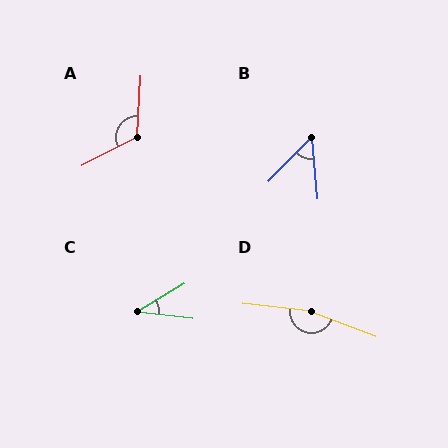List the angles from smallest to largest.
C (37°), B (50°), A (120°), D (166°).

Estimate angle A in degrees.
Approximately 120 degrees.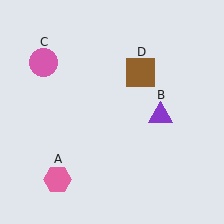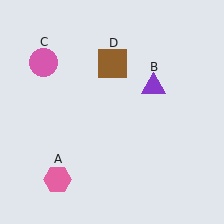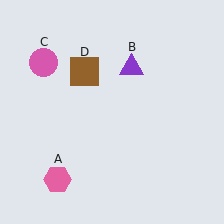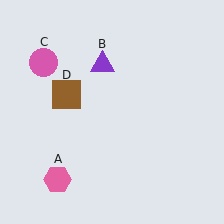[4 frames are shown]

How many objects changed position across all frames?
2 objects changed position: purple triangle (object B), brown square (object D).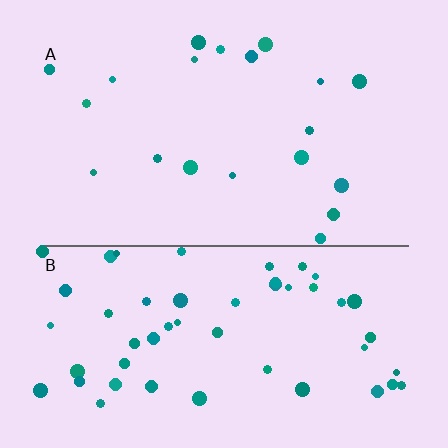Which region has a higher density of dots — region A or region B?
B (the bottom).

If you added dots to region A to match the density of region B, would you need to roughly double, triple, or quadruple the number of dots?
Approximately triple.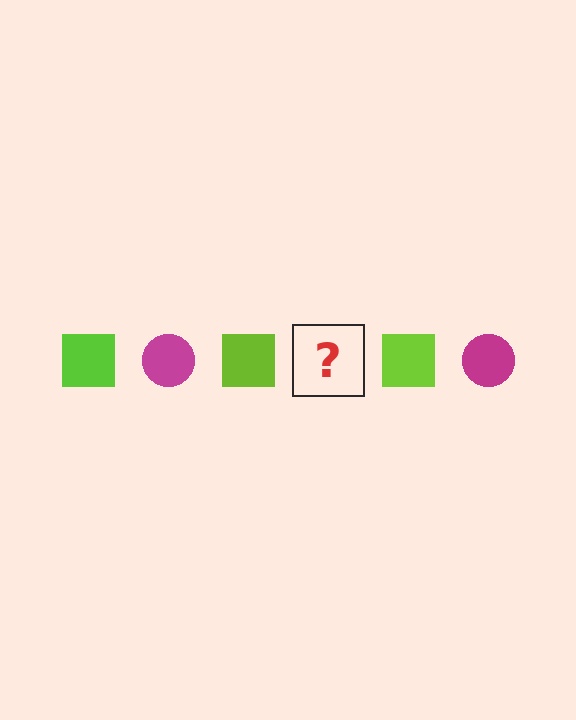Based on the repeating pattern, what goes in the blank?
The blank should be a magenta circle.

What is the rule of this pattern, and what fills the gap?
The rule is that the pattern alternates between lime square and magenta circle. The gap should be filled with a magenta circle.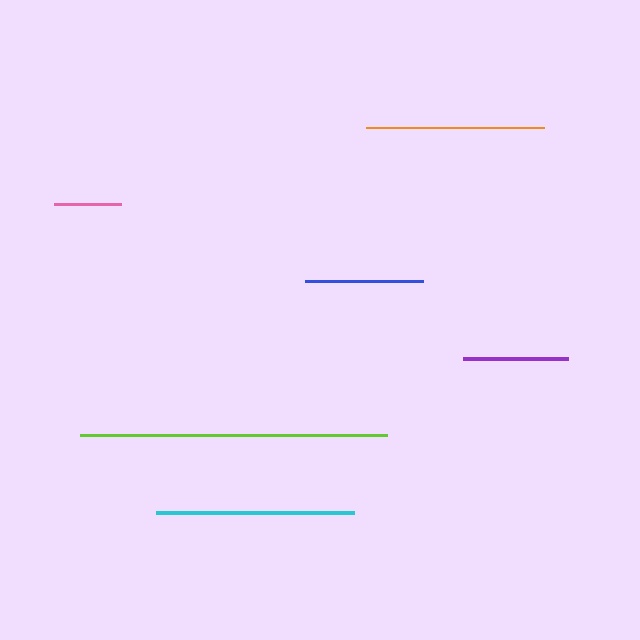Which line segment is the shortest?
The pink line is the shortest at approximately 67 pixels.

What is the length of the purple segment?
The purple segment is approximately 105 pixels long.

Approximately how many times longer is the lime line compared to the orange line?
The lime line is approximately 1.7 times the length of the orange line.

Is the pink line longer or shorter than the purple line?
The purple line is longer than the pink line.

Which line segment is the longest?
The lime line is the longest at approximately 308 pixels.